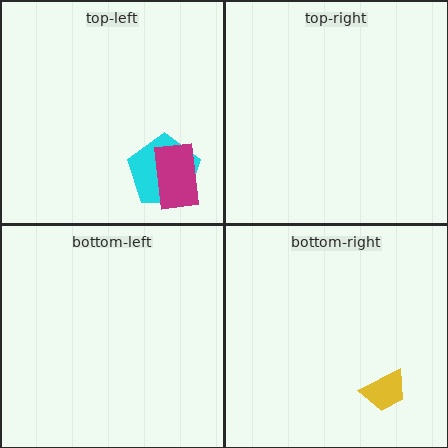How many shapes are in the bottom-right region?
1.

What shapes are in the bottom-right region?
The yellow trapezoid.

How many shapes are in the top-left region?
2.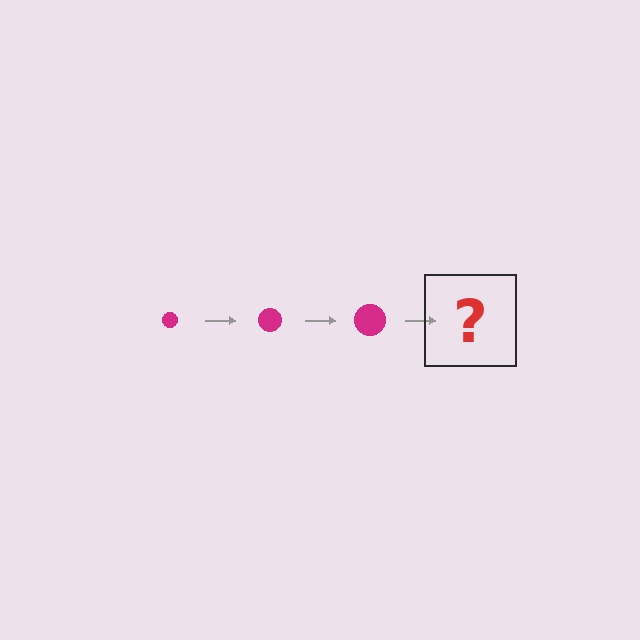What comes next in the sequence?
The next element should be a magenta circle, larger than the previous one.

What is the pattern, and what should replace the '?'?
The pattern is that the circle gets progressively larger each step. The '?' should be a magenta circle, larger than the previous one.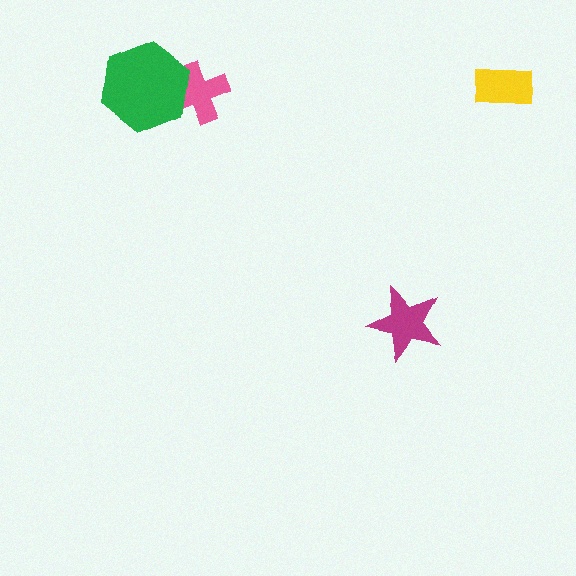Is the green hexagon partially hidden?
No, no other shape covers it.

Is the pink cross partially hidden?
Yes, it is partially covered by another shape.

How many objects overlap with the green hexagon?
1 object overlaps with the green hexagon.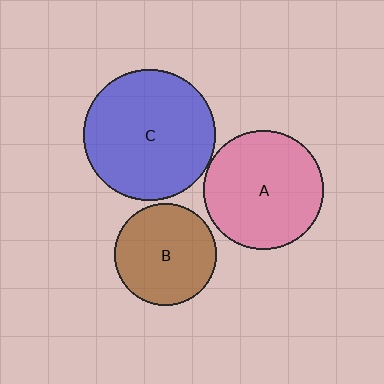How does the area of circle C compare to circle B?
Approximately 1.7 times.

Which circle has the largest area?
Circle C (blue).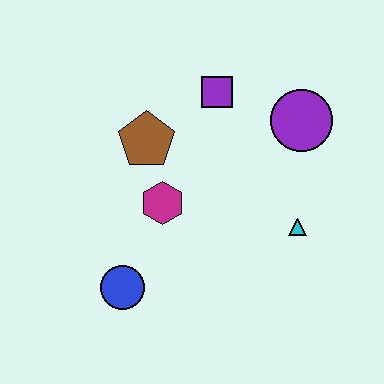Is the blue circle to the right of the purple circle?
No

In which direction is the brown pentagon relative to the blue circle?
The brown pentagon is above the blue circle.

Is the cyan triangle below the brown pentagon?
Yes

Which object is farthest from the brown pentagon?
The cyan triangle is farthest from the brown pentagon.